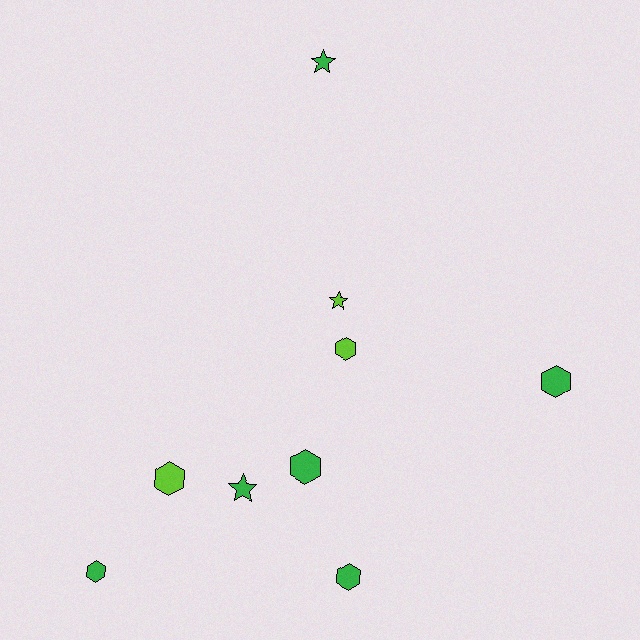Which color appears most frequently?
Green, with 6 objects.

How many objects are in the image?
There are 9 objects.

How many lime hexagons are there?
There are 2 lime hexagons.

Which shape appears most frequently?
Hexagon, with 6 objects.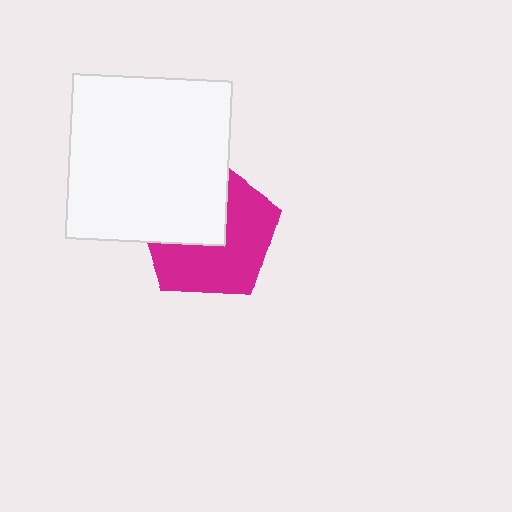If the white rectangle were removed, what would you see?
You would see the complete magenta pentagon.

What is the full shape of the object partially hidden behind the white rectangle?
The partially hidden object is a magenta pentagon.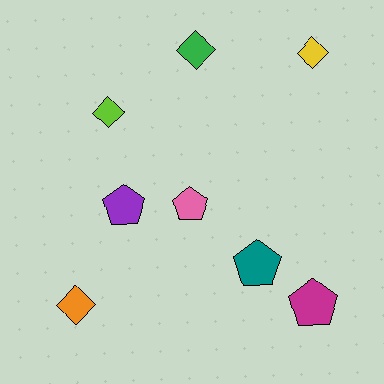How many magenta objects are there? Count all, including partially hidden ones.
There is 1 magenta object.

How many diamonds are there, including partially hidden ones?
There are 4 diamonds.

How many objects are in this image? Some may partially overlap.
There are 8 objects.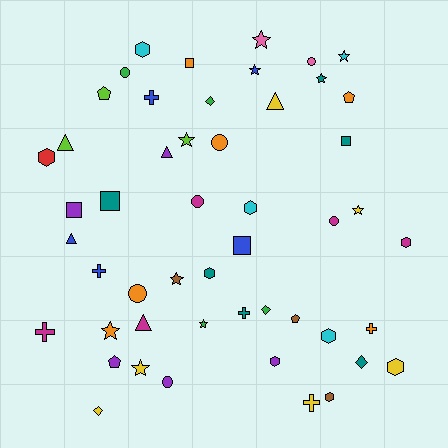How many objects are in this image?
There are 50 objects.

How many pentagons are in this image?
There are 4 pentagons.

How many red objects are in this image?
There is 1 red object.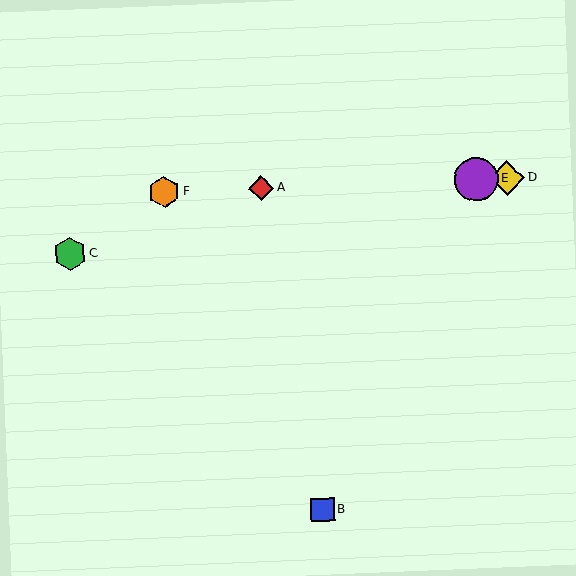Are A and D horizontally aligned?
Yes, both are at y≈188.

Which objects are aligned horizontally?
Objects A, D, E, F are aligned horizontally.